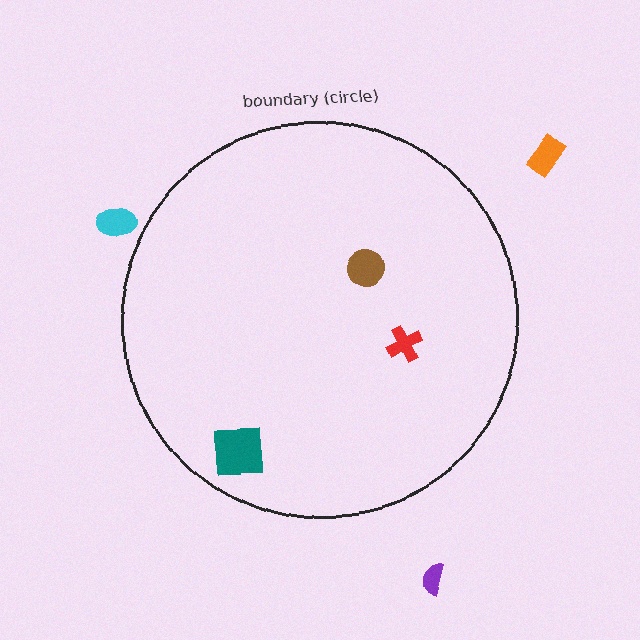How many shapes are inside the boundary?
3 inside, 3 outside.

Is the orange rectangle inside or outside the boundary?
Outside.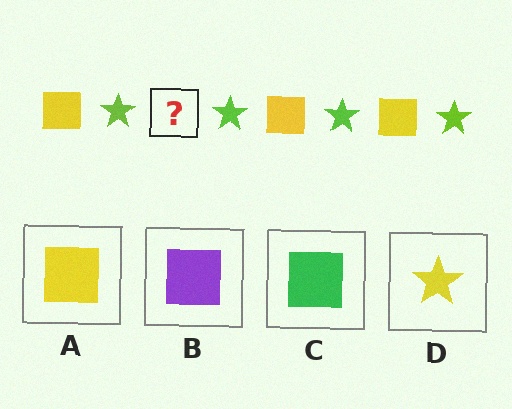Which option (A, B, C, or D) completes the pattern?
A.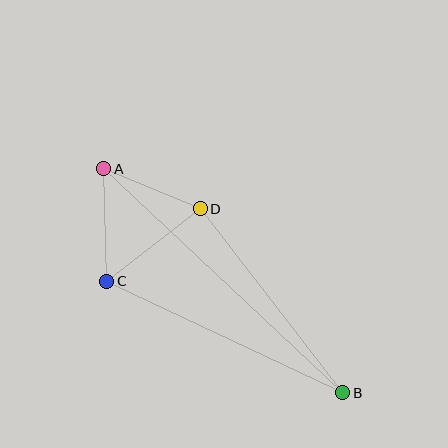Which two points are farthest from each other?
Points A and B are farthest from each other.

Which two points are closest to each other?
Points A and D are closest to each other.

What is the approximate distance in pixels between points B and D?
The distance between B and D is approximately 233 pixels.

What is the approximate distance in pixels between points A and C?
The distance between A and C is approximately 113 pixels.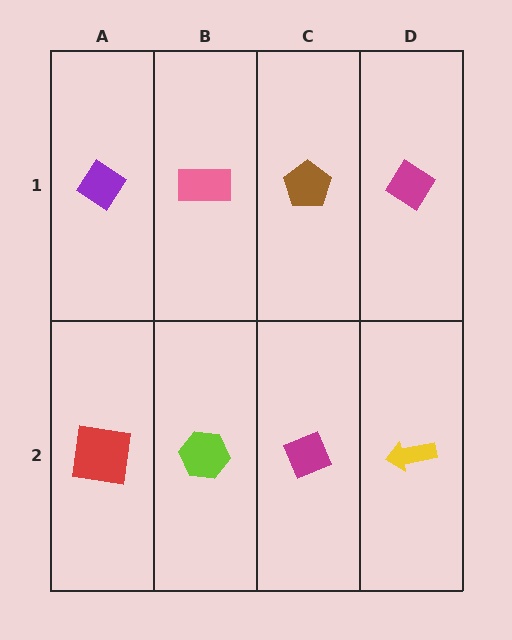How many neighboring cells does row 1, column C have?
3.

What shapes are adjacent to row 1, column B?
A lime hexagon (row 2, column B), a purple diamond (row 1, column A), a brown pentagon (row 1, column C).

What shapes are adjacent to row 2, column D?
A magenta diamond (row 1, column D), a magenta diamond (row 2, column C).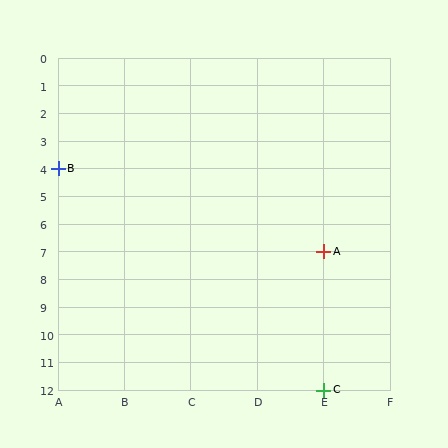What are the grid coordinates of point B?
Point B is at grid coordinates (A, 4).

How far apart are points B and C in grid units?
Points B and C are 4 columns and 8 rows apart (about 8.9 grid units diagonally).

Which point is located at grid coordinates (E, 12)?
Point C is at (E, 12).